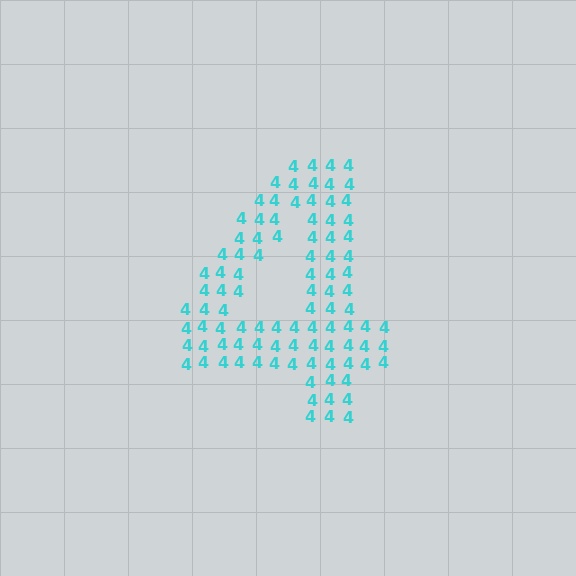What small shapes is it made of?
It is made of small digit 4's.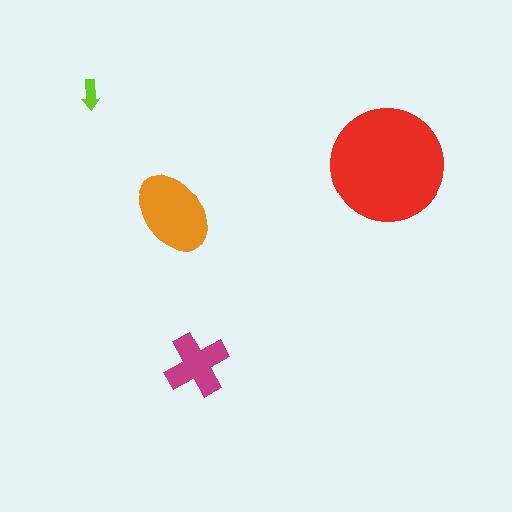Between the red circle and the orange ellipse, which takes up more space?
The red circle.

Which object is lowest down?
The magenta cross is bottommost.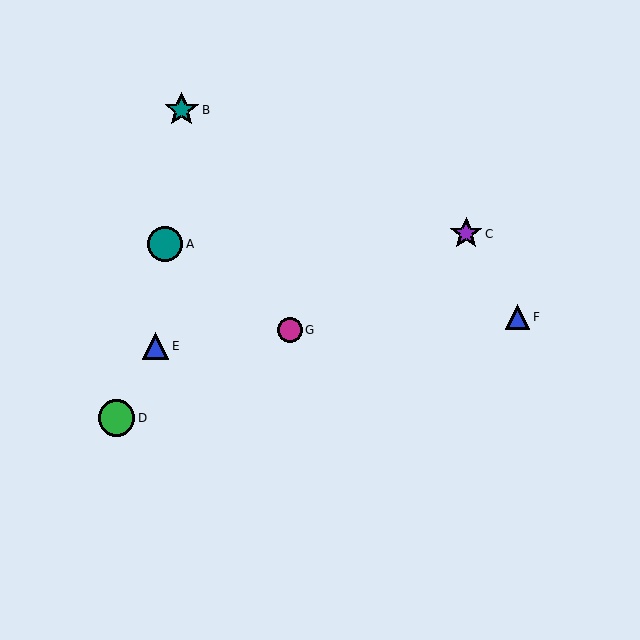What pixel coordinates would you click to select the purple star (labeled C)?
Click at (466, 234) to select the purple star C.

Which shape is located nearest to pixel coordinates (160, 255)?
The teal circle (labeled A) at (165, 244) is nearest to that location.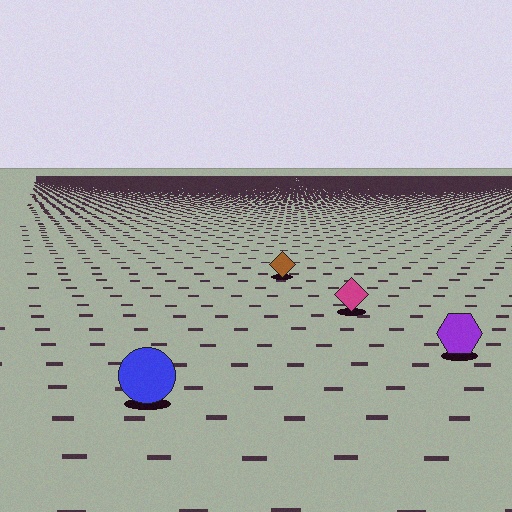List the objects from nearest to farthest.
From nearest to farthest: the blue circle, the purple hexagon, the magenta diamond, the brown diamond.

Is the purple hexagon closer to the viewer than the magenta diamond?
Yes. The purple hexagon is closer — you can tell from the texture gradient: the ground texture is coarser near it.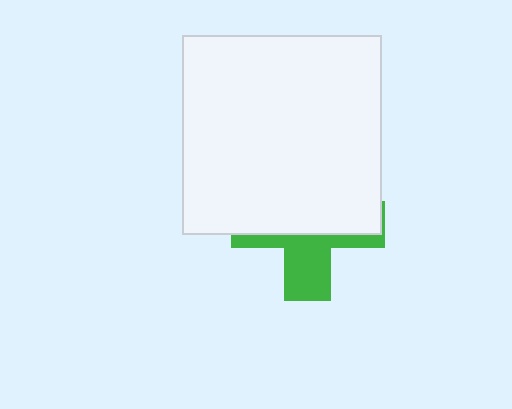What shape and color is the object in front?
The object in front is a white square.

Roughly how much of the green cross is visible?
A small part of it is visible (roughly 37%).